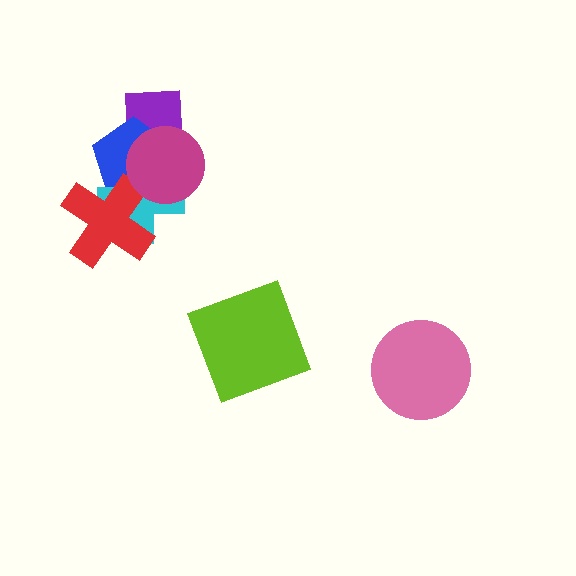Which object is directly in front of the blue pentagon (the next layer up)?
The cyan cross is directly in front of the blue pentagon.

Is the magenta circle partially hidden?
No, no other shape covers it.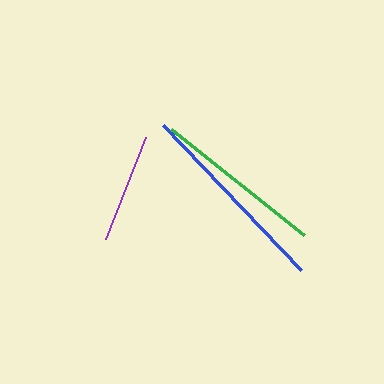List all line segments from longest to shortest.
From longest to shortest: blue, green, purple.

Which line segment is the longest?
The blue line is the longest at approximately 200 pixels.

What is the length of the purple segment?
The purple segment is approximately 110 pixels long.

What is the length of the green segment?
The green segment is approximately 171 pixels long.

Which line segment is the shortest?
The purple line is the shortest at approximately 110 pixels.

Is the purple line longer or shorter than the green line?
The green line is longer than the purple line.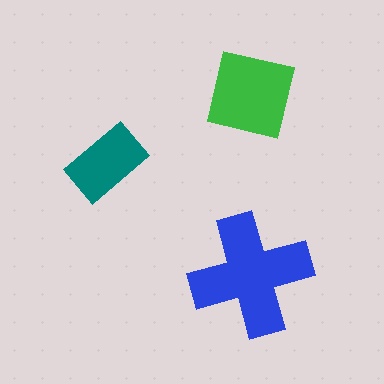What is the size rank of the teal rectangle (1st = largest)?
3rd.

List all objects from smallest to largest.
The teal rectangle, the green square, the blue cross.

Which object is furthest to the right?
The green square is rightmost.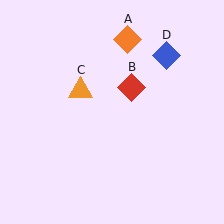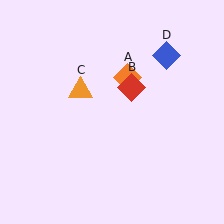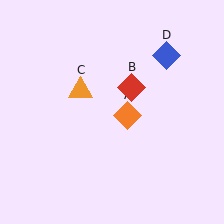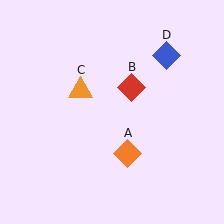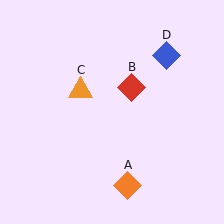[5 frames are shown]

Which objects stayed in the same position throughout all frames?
Red diamond (object B) and orange triangle (object C) and blue diamond (object D) remained stationary.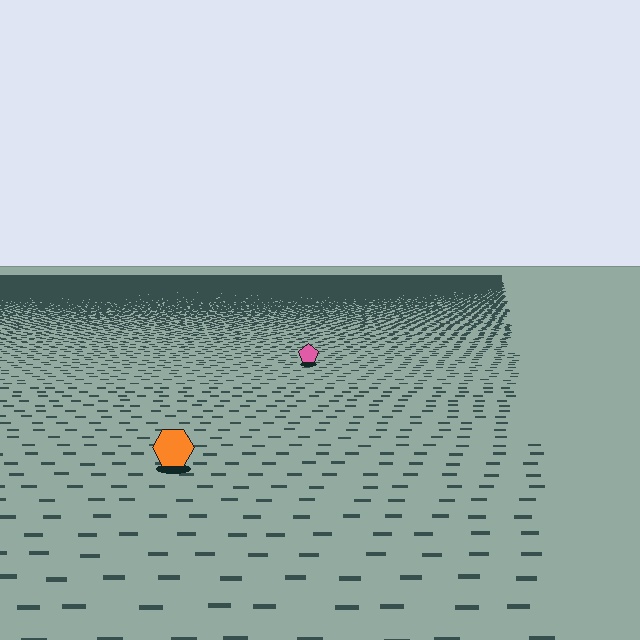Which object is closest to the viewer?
The orange hexagon is closest. The texture marks near it are larger and more spread out.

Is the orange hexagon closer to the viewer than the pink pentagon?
Yes. The orange hexagon is closer — you can tell from the texture gradient: the ground texture is coarser near it.